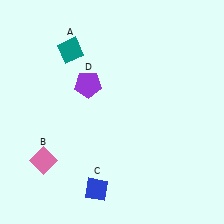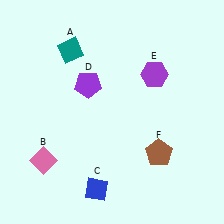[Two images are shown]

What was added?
A purple hexagon (E), a brown pentagon (F) were added in Image 2.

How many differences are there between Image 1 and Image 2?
There are 2 differences between the two images.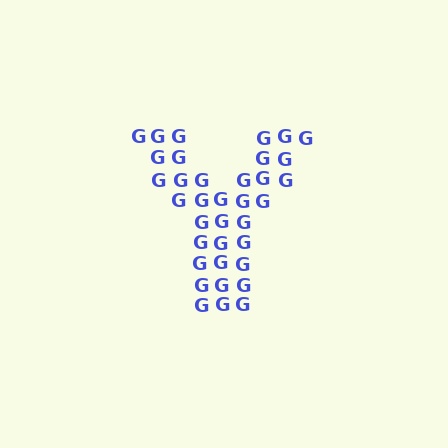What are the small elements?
The small elements are letter G's.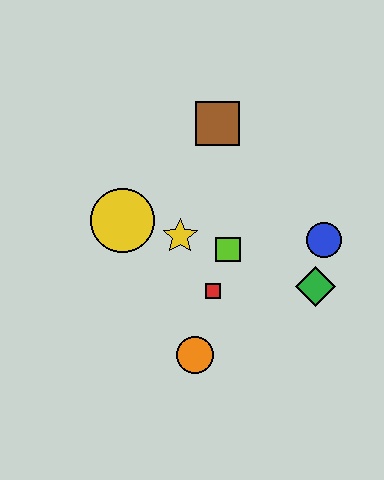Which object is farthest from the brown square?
The orange circle is farthest from the brown square.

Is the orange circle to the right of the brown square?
No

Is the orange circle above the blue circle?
No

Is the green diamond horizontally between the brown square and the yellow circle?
No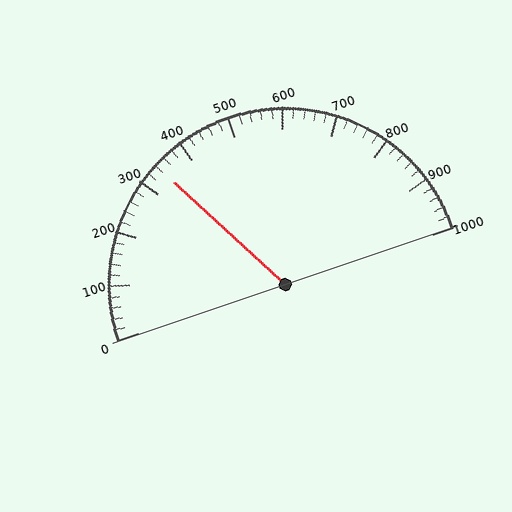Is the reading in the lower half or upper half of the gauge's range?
The reading is in the lower half of the range (0 to 1000).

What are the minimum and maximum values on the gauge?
The gauge ranges from 0 to 1000.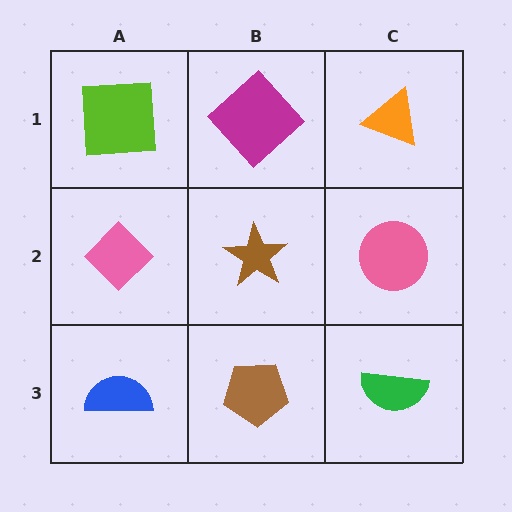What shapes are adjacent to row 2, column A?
A lime square (row 1, column A), a blue semicircle (row 3, column A), a brown star (row 2, column B).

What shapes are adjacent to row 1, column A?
A pink diamond (row 2, column A), a magenta diamond (row 1, column B).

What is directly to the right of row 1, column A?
A magenta diamond.